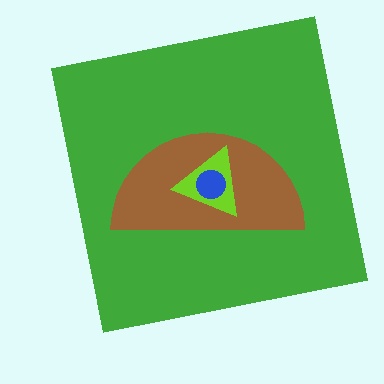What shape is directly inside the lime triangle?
The blue circle.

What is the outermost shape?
The green square.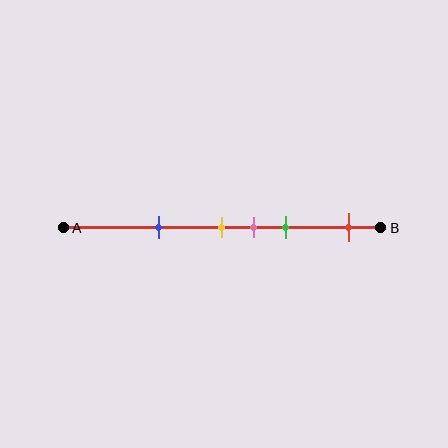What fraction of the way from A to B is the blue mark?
The blue mark is approximately 30% (0.3) of the way from A to B.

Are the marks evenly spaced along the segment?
No, the marks are not evenly spaced.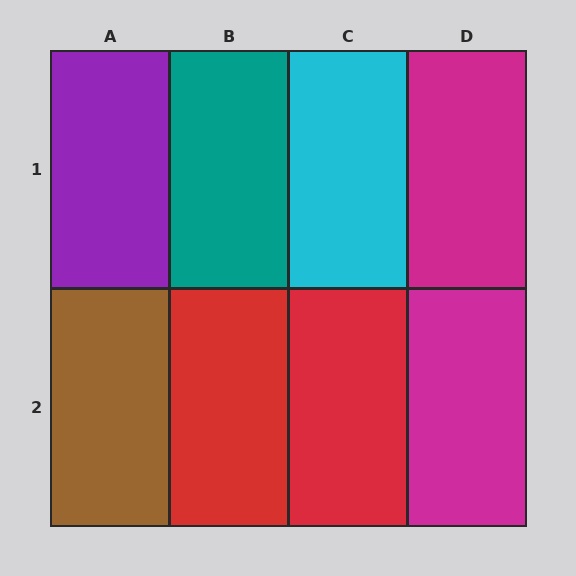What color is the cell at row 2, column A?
Brown.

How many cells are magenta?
2 cells are magenta.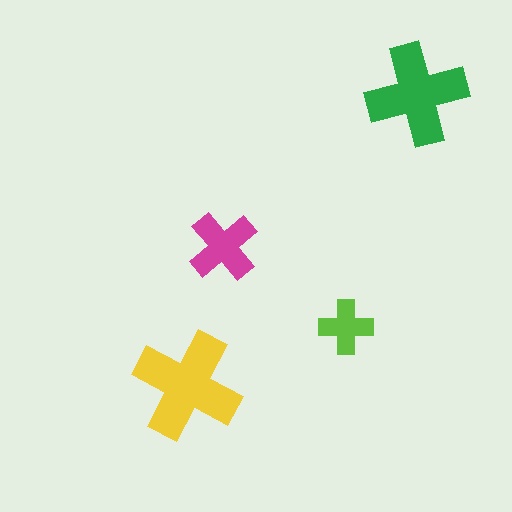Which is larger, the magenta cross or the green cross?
The green one.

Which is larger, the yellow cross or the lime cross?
The yellow one.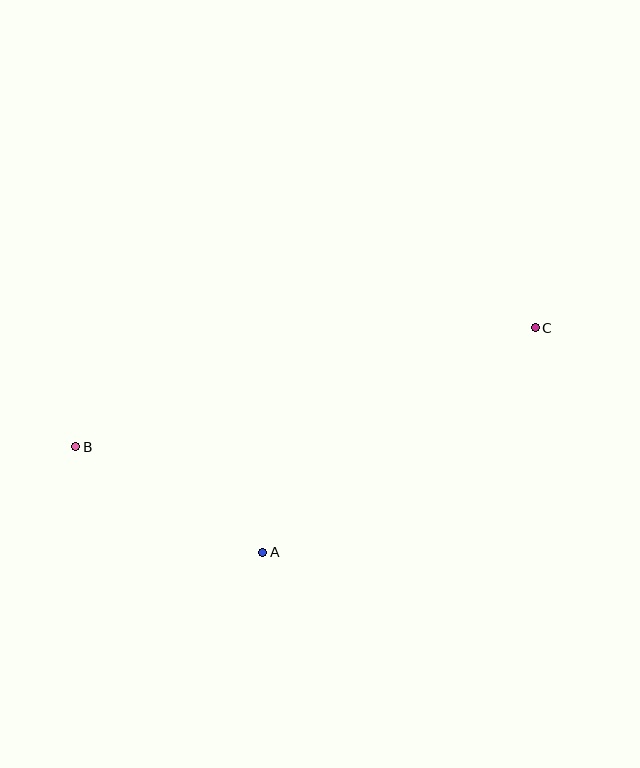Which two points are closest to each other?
Points A and B are closest to each other.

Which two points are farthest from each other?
Points B and C are farthest from each other.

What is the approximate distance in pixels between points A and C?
The distance between A and C is approximately 353 pixels.